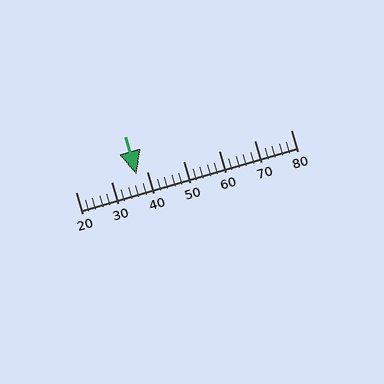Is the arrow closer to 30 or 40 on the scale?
The arrow is closer to 40.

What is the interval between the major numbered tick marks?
The major tick marks are spaced 10 units apart.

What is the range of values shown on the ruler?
The ruler shows values from 20 to 80.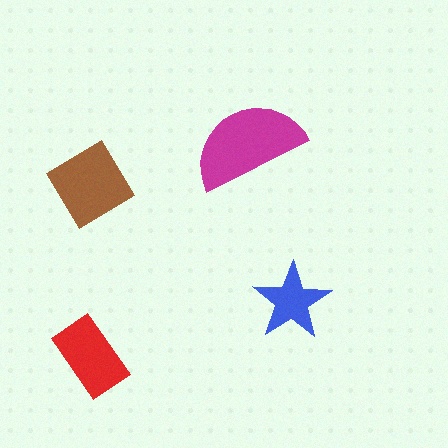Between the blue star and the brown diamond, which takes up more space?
The brown diamond.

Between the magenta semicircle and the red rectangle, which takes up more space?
The magenta semicircle.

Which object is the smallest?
The blue star.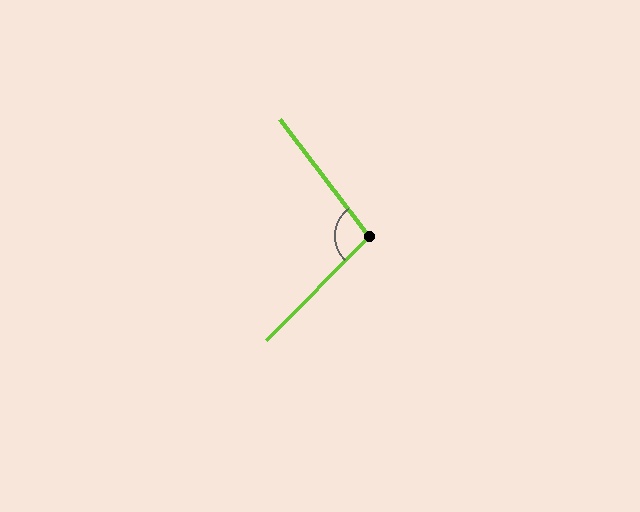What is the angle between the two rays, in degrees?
Approximately 98 degrees.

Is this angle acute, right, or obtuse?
It is obtuse.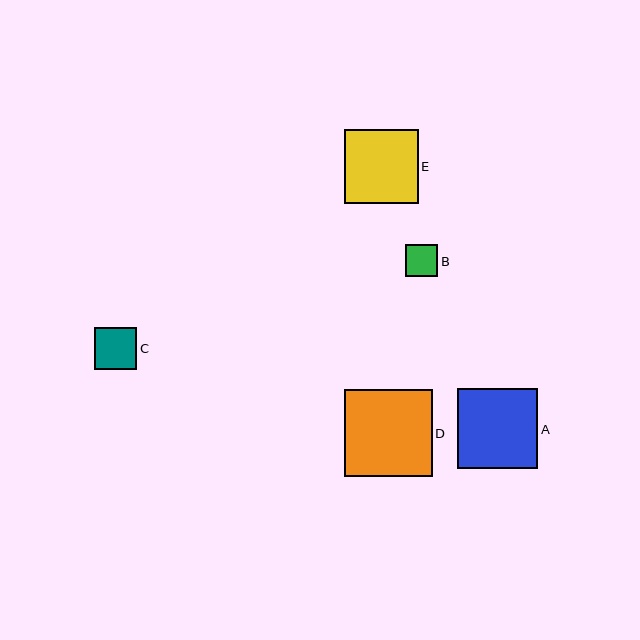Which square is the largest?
Square D is the largest with a size of approximately 87 pixels.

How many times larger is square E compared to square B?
Square E is approximately 2.3 times the size of square B.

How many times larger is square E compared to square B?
Square E is approximately 2.3 times the size of square B.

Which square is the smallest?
Square B is the smallest with a size of approximately 32 pixels.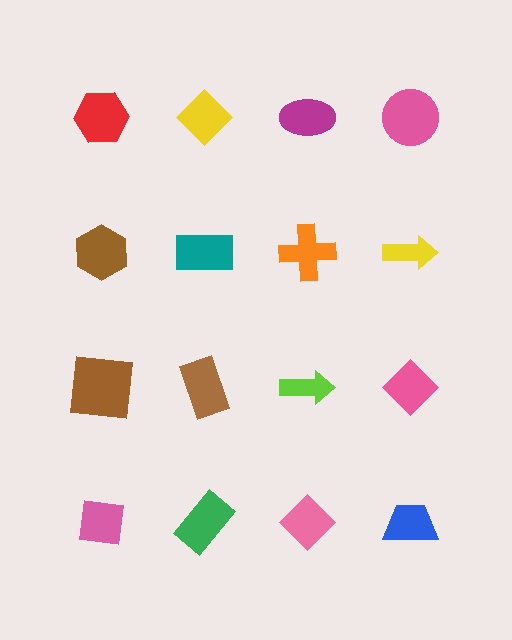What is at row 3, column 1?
A brown square.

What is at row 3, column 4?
A pink diamond.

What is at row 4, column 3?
A pink diamond.